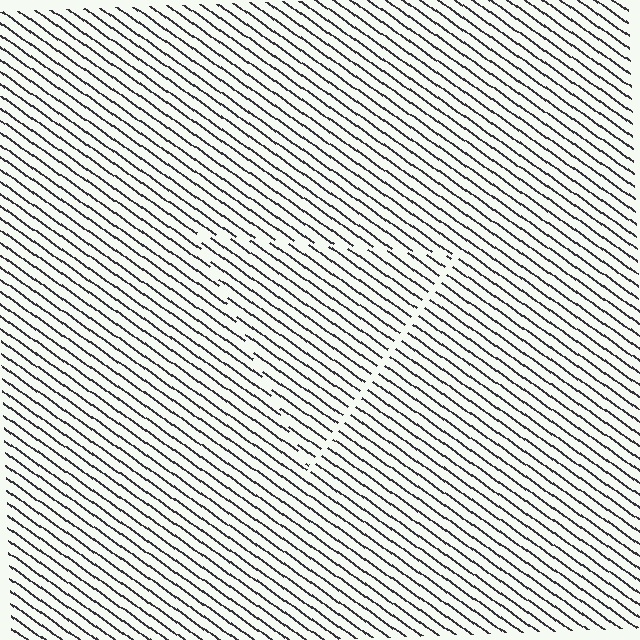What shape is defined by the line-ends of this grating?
An illusory triangle. The interior of the shape contains the same grating, shifted by half a period — the contour is defined by the phase discontinuity where line-ends from the inner and outer gratings abut.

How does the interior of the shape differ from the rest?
The interior of the shape contains the same grating, shifted by half a period — the contour is defined by the phase discontinuity where line-ends from the inner and outer gratings abut.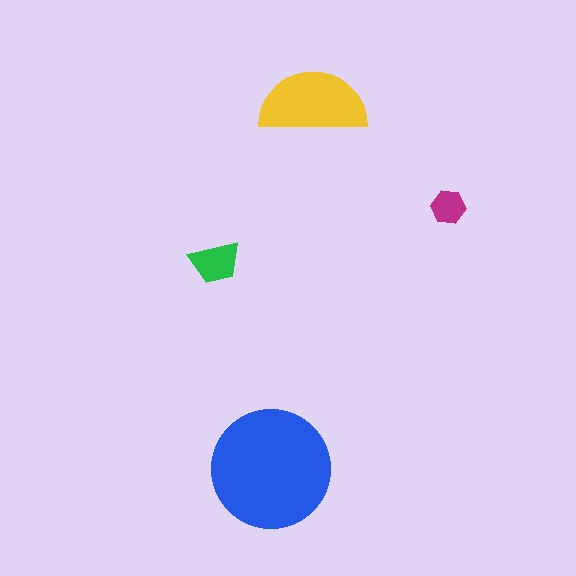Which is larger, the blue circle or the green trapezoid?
The blue circle.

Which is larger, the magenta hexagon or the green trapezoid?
The green trapezoid.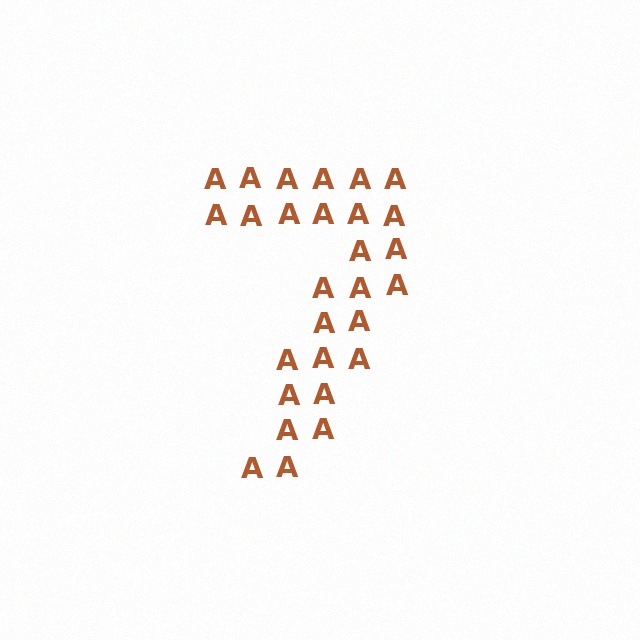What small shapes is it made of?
It is made of small letter A's.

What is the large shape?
The large shape is the digit 7.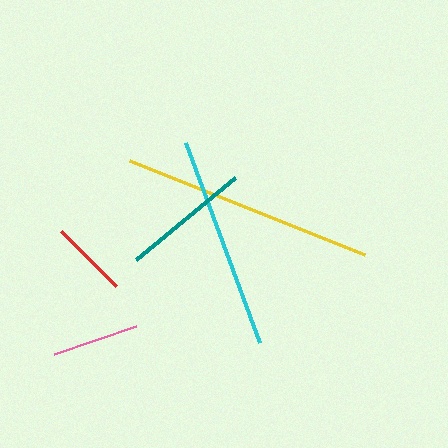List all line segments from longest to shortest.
From longest to shortest: yellow, cyan, teal, pink, red.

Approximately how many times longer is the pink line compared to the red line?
The pink line is approximately 1.1 times the length of the red line.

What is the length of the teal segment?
The teal segment is approximately 128 pixels long.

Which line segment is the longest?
The yellow line is the longest at approximately 253 pixels.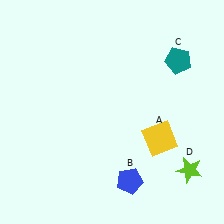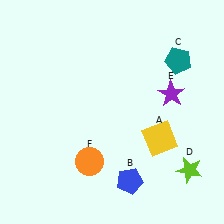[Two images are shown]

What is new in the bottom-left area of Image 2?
An orange circle (F) was added in the bottom-left area of Image 2.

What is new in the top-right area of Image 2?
A purple star (E) was added in the top-right area of Image 2.